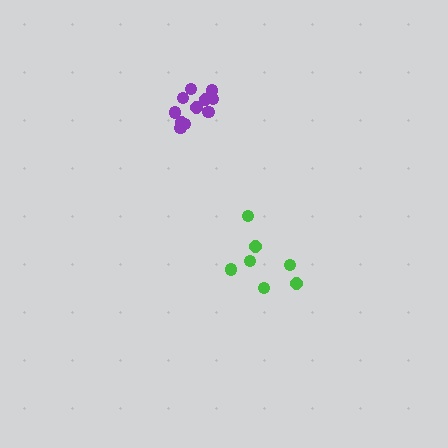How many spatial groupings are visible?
There are 2 spatial groupings.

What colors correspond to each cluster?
The clusters are colored: green, purple.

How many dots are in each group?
Group 1: 7 dots, Group 2: 11 dots (18 total).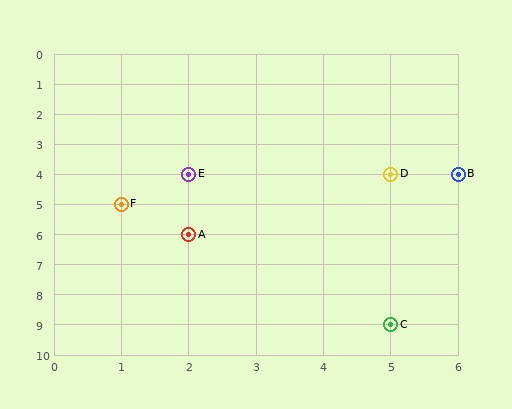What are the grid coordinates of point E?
Point E is at grid coordinates (2, 4).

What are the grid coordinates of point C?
Point C is at grid coordinates (5, 9).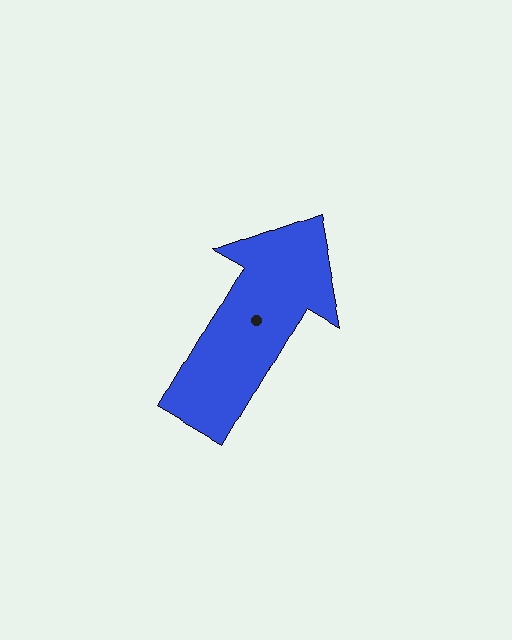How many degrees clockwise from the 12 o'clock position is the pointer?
Approximately 30 degrees.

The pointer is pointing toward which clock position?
Roughly 1 o'clock.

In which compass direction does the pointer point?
Northeast.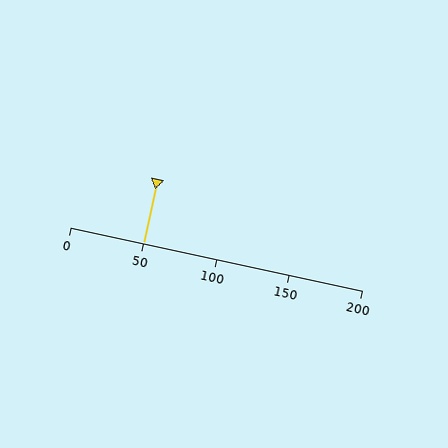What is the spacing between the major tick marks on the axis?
The major ticks are spaced 50 apart.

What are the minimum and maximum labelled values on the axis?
The axis runs from 0 to 200.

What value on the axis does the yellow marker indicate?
The marker indicates approximately 50.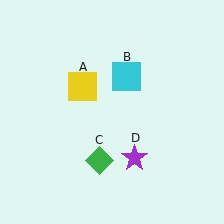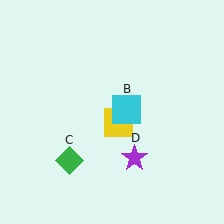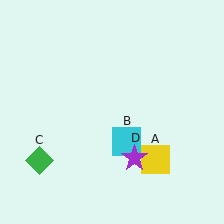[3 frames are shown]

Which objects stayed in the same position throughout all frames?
Purple star (object D) remained stationary.